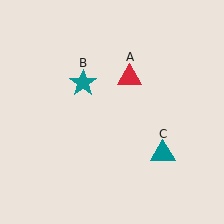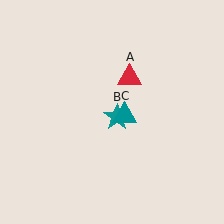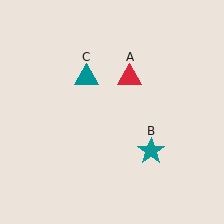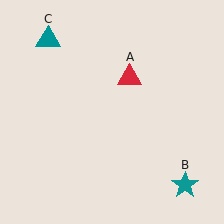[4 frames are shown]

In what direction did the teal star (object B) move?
The teal star (object B) moved down and to the right.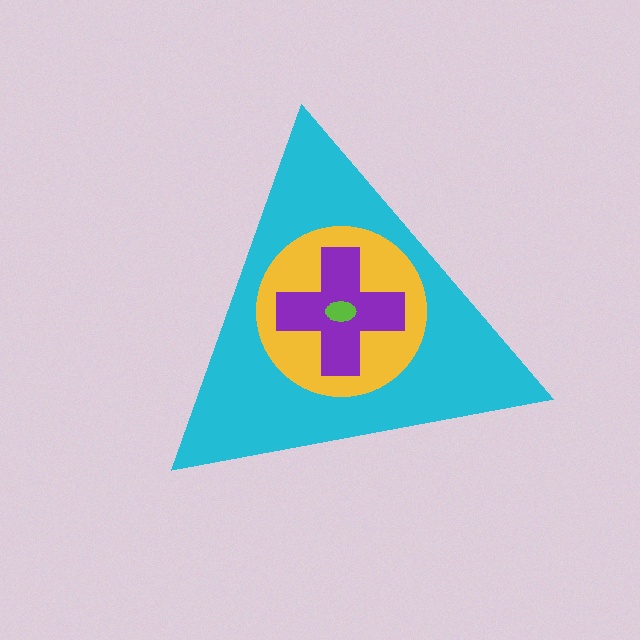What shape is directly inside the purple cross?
The lime ellipse.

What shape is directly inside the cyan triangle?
The yellow circle.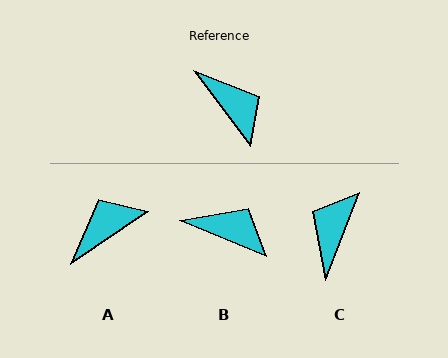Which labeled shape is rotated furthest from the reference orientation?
C, about 122 degrees away.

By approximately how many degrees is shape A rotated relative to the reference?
Approximately 87 degrees counter-clockwise.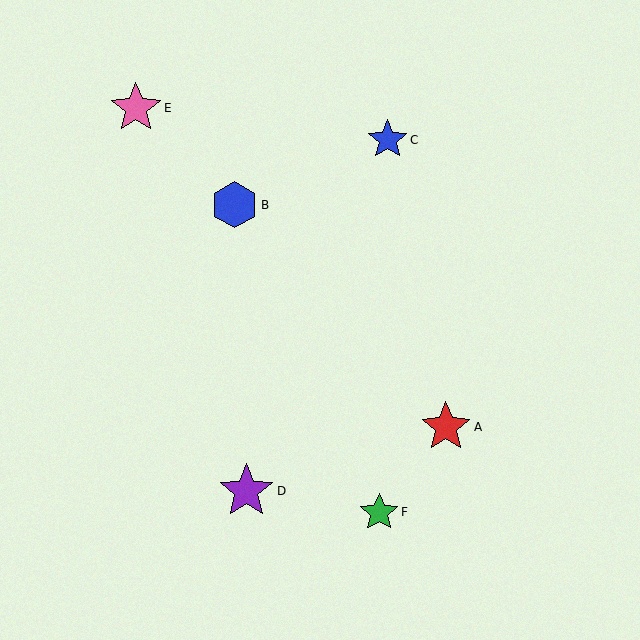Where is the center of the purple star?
The center of the purple star is at (246, 491).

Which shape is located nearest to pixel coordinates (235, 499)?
The purple star (labeled D) at (246, 491) is nearest to that location.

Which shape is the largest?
The purple star (labeled D) is the largest.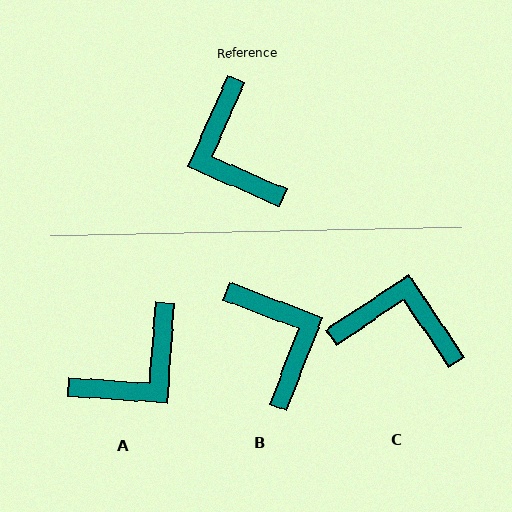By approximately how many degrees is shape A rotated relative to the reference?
Approximately 110 degrees counter-clockwise.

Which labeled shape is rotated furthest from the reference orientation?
B, about 177 degrees away.